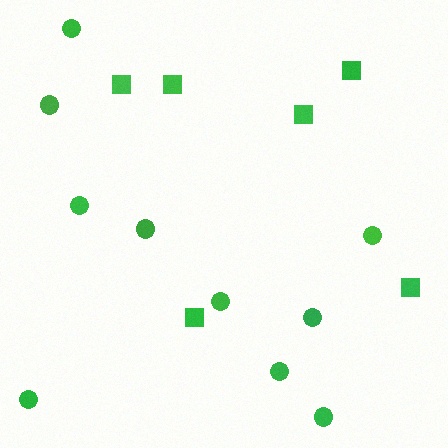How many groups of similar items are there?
There are 2 groups: one group of circles (10) and one group of squares (6).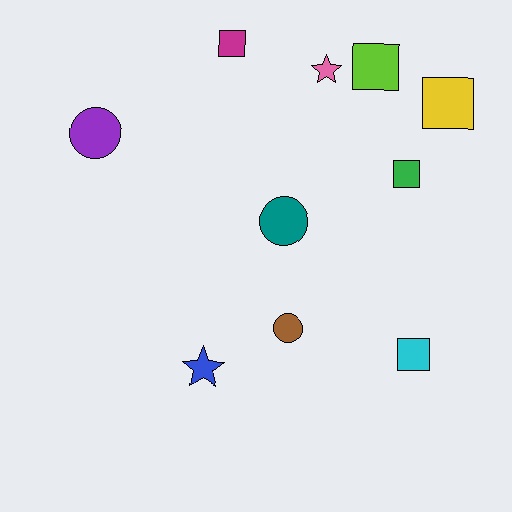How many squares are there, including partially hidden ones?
There are 5 squares.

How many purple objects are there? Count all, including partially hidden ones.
There is 1 purple object.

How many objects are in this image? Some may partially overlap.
There are 10 objects.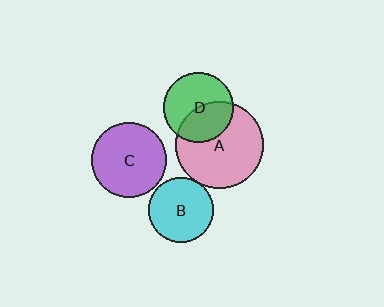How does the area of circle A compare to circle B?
Approximately 1.8 times.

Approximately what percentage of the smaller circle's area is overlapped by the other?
Approximately 5%.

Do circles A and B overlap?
Yes.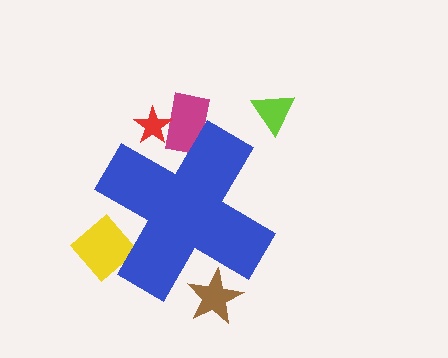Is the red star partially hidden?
Yes, the red star is partially hidden behind the blue cross.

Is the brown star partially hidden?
Yes, the brown star is partially hidden behind the blue cross.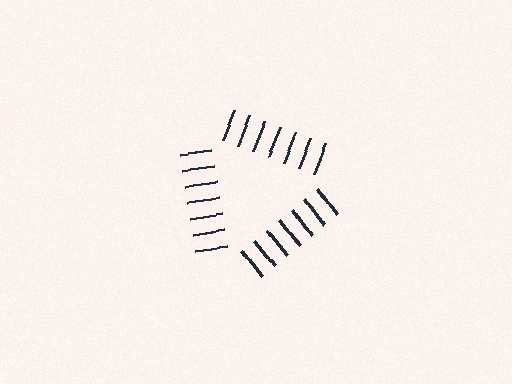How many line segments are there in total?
21 — 7 along each of the 3 edges.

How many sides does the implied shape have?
3 sides — the line-ends trace a triangle.